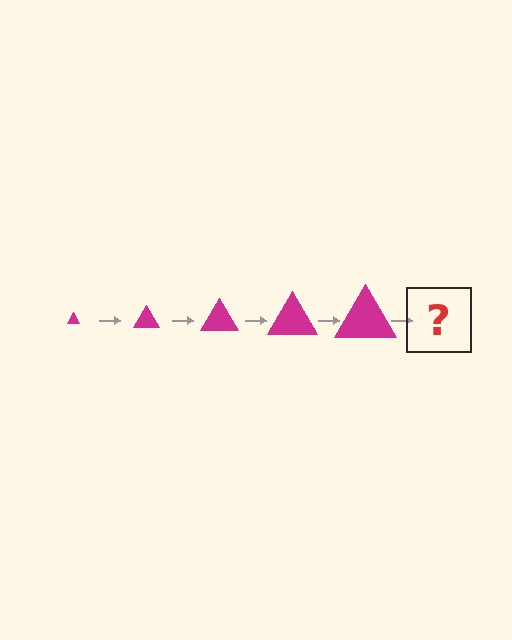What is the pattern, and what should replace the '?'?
The pattern is that the triangle gets progressively larger each step. The '?' should be a magenta triangle, larger than the previous one.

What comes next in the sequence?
The next element should be a magenta triangle, larger than the previous one.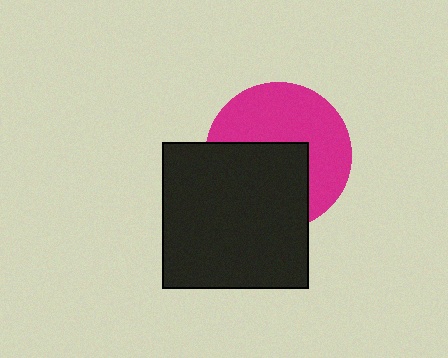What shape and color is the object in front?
The object in front is a black square.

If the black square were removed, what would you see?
You would see the complete magenta circle.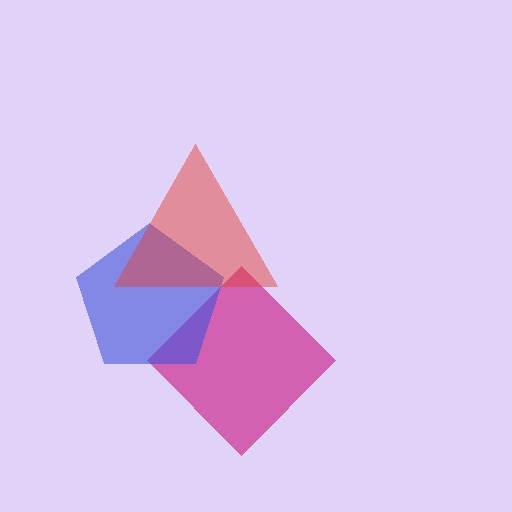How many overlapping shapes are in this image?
There are 3 overlapping shapes in the image.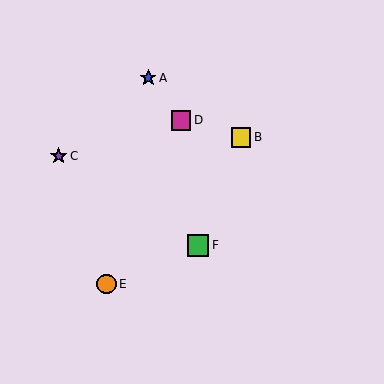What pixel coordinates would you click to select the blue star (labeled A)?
Click at (148, 78) to select the blue star A.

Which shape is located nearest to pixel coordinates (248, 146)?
The yellow square (labeled B) at (241, 137) is nearest to that location.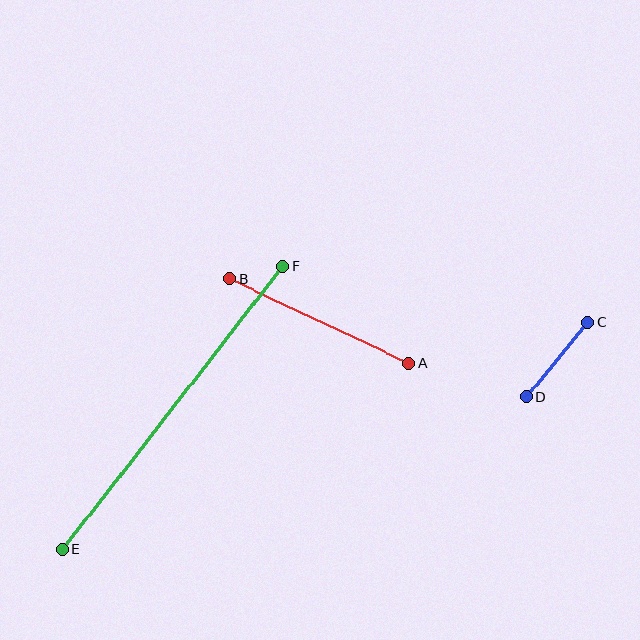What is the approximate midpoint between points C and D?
The midpoint is at approximately (557, 359) pixels.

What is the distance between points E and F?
The distance is approximately 359 pixels.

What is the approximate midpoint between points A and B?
The midpoint is at approximately (319, 321) pixels.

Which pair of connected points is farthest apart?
Points E and F are farthest apart.